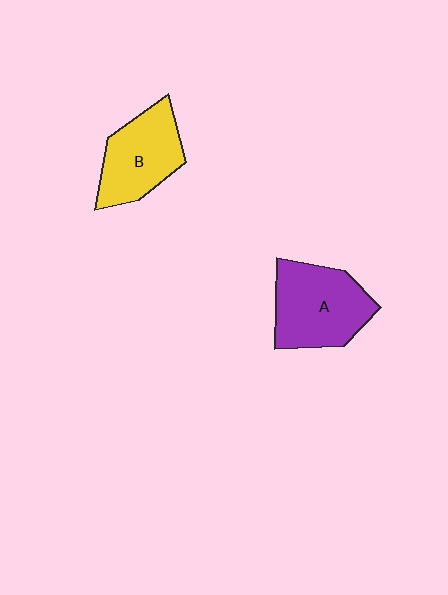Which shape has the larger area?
Shape A (purple).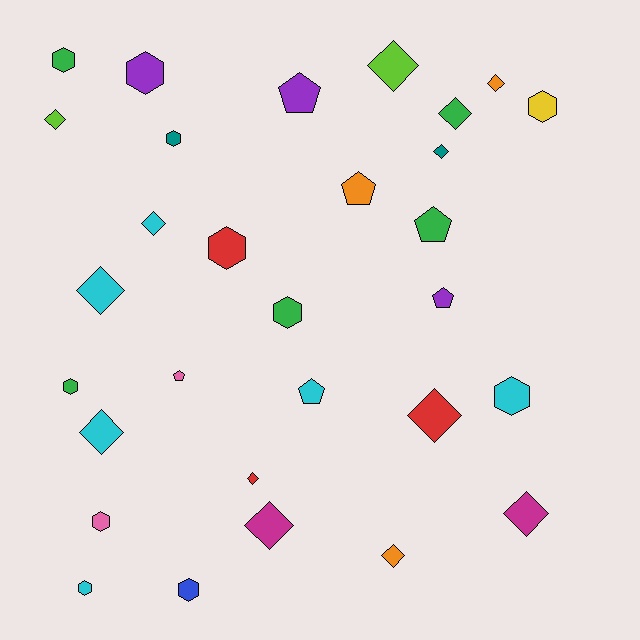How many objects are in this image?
There are 30 objects.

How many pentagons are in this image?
There are 6 pentagons.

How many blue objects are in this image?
There is 1 blue object.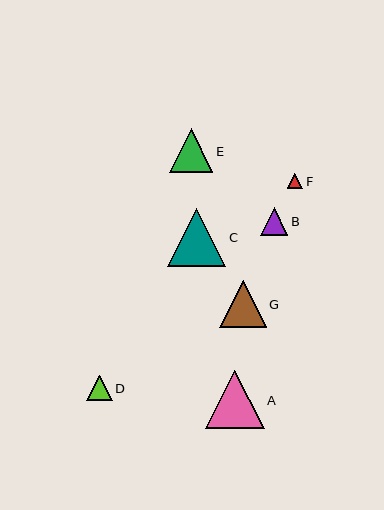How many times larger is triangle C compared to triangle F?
Triangle C is approximately 3.8 times the size of triangle F.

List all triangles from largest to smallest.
From largest to smallest: A, C, G, E, B, D, F.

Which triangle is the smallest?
Triangle F is the smallest with a size of approximately 15 pixels.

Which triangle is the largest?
Triangle A is the largest with a size of approximately 58 pixels.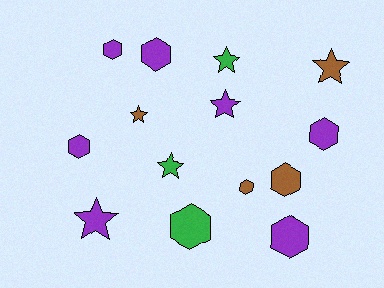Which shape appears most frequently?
Hexagon, with 8 objects.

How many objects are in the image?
There are 14 objects.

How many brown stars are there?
There are 2 brown stars.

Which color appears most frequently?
Purple, with 7 objects.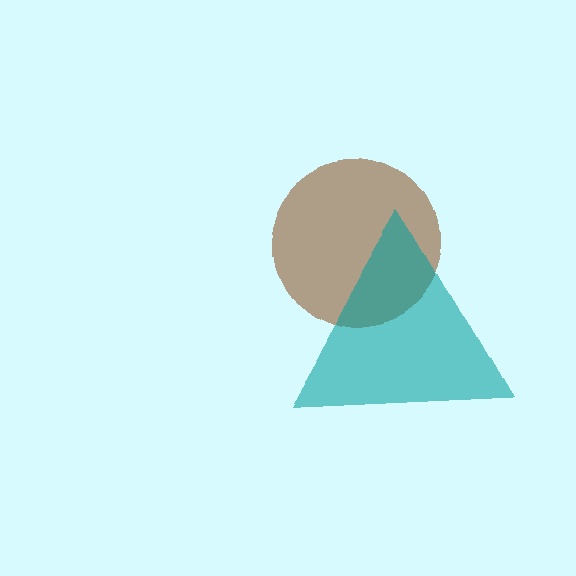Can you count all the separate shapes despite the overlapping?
Yes, there are 2 separate shapes.